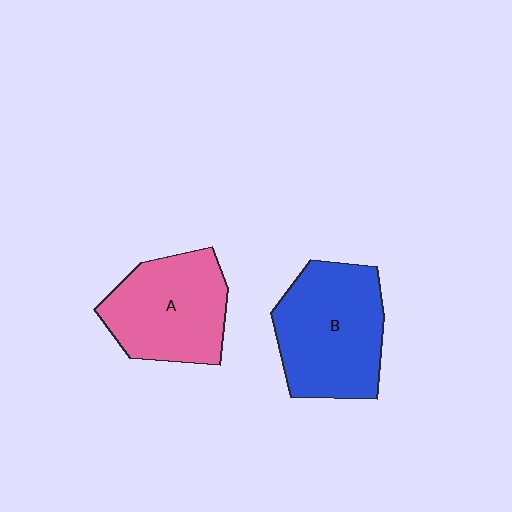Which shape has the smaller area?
Shape A (pink).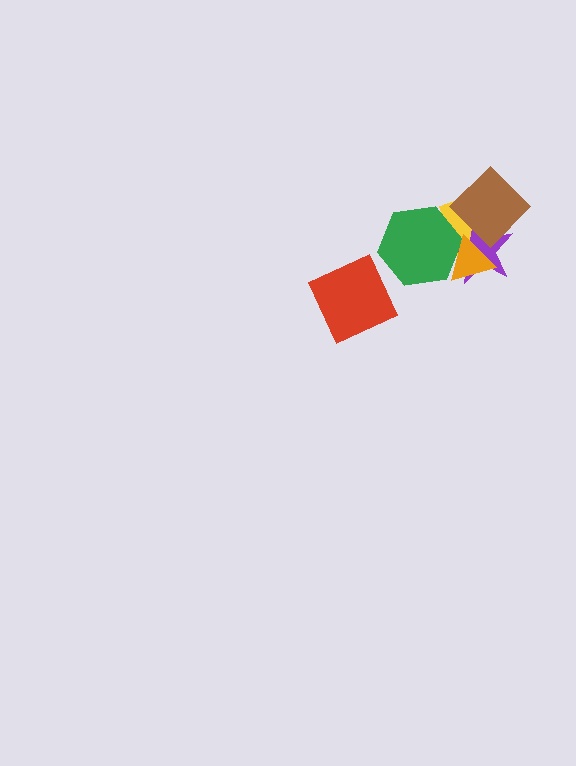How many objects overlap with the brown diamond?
3 objects overlap with the brown diamond.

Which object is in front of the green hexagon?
The orange triangle is in front of the green hexagon.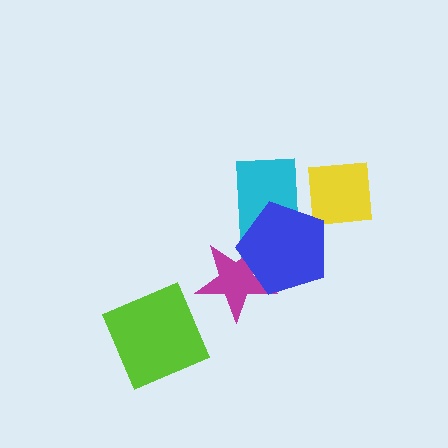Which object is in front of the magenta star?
The blue pentagon is in front of the magenta star.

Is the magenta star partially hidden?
Yes, it is partially covered by another shape.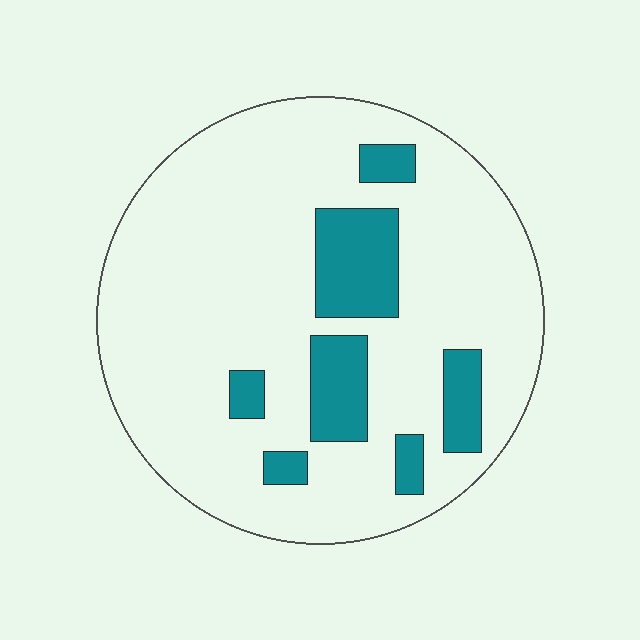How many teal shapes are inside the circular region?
7.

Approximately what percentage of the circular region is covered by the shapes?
Approximately 15%.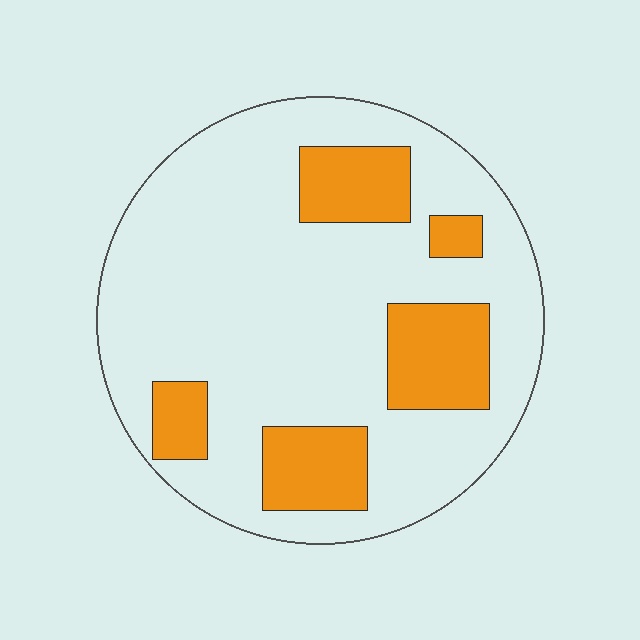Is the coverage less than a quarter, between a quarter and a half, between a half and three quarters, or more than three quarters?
Less than a quarter.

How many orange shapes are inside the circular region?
5.